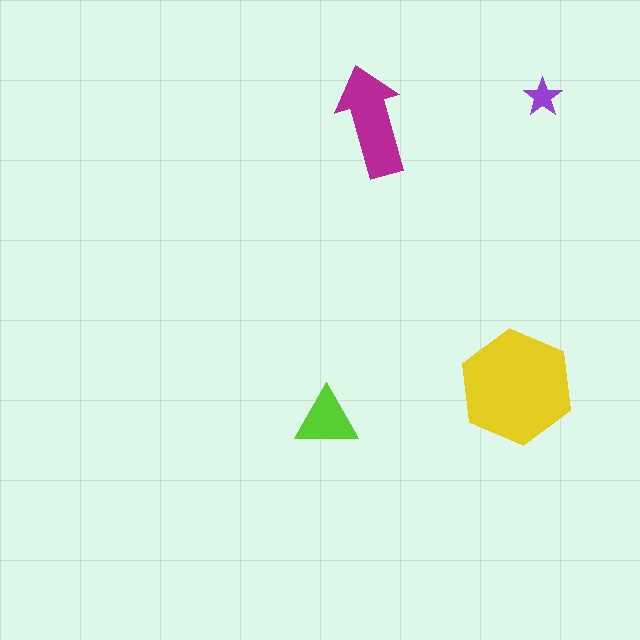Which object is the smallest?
The purple star.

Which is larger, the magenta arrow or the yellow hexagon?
The yellow hexagon.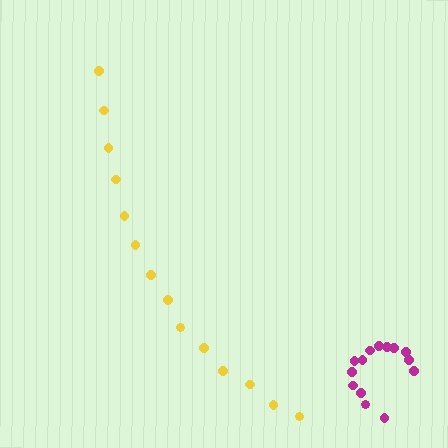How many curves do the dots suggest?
There are 2 distinct paths.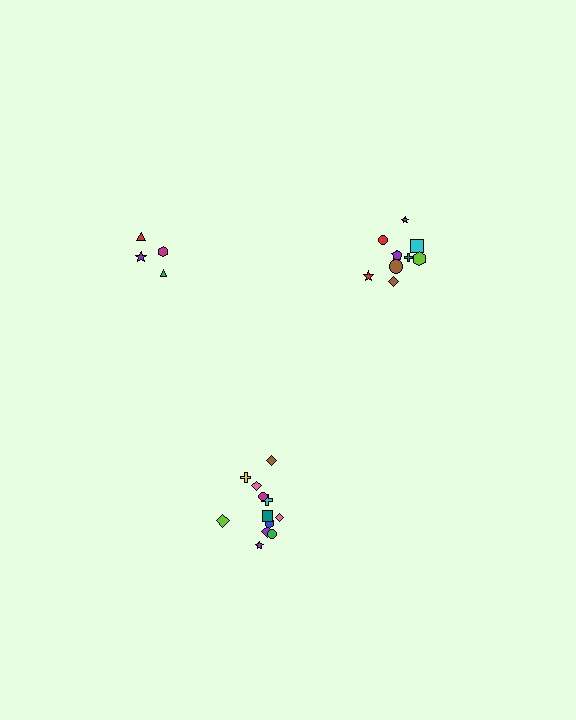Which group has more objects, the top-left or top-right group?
The top-right group.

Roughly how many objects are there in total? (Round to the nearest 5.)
Roughly 25 objects in total.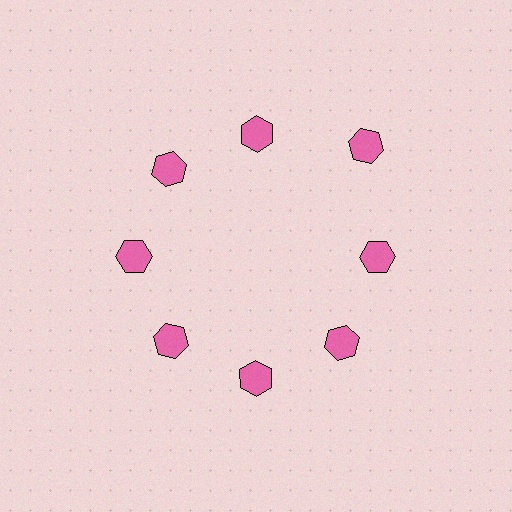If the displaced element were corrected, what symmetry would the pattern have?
It would have 8-fold rotational symmetry — the pattern would map onto itself every 45 degrees.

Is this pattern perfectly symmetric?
No. The 8 pink hexagons are arranged in a ring, but one element near the 2 o'clock position is pushed outward from the center, breaking the 8-fold rotational symmetry.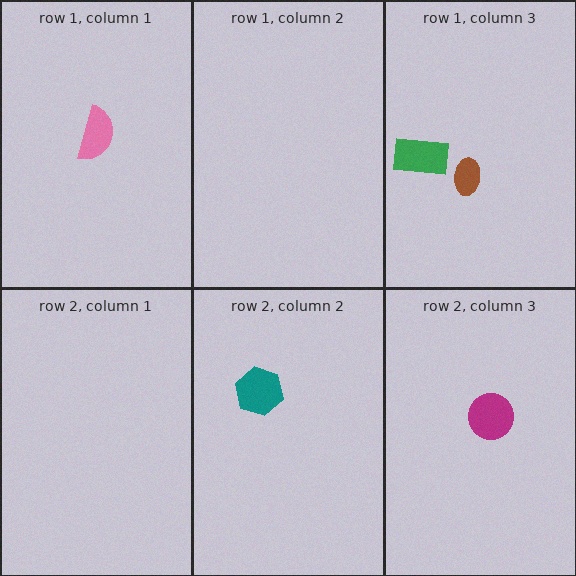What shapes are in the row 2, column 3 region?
The magenta circle.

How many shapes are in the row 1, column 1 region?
1.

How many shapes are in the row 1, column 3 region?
2.